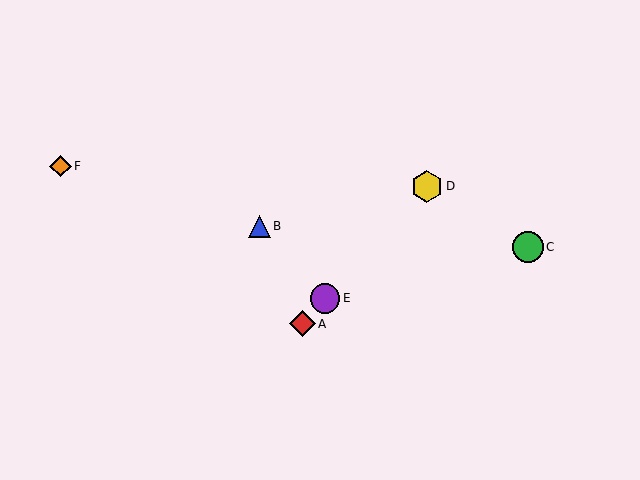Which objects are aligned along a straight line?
Objects A, D, E are aligned along a straight line.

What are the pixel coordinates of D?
Object D is at (427, 186).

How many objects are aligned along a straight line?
3 objects (A, D, E) are aligned along a straight line.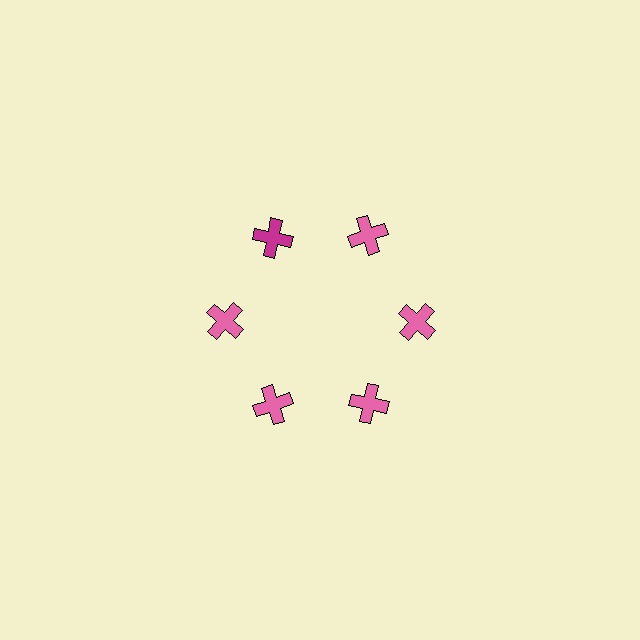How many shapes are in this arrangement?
There are 6 shapes arranged in a ring pattern.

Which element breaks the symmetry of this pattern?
The magenta cross at roughly the 11 o'clock position breaks the symmetry. All other shapes are pink crosses.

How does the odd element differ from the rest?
It has a different color: magenta instead of pink.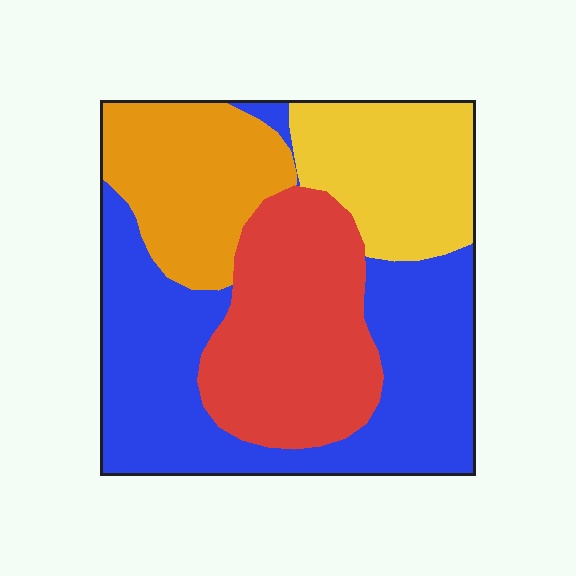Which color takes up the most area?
Blue, at roughly 40%.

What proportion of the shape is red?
Red covers roughly 25% of the shape.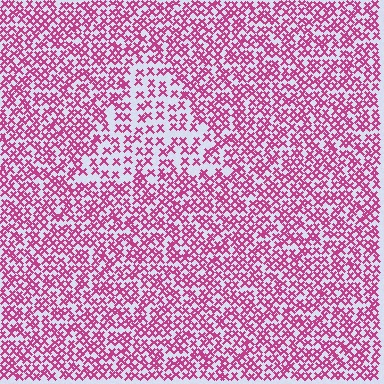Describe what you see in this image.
The image contains small magenta elements arranged at two different densities. A triangle-shaped region is visible where the elements are less densely packed than the surrounding area.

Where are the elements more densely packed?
The elements are more densely packed outside the triangle boundary.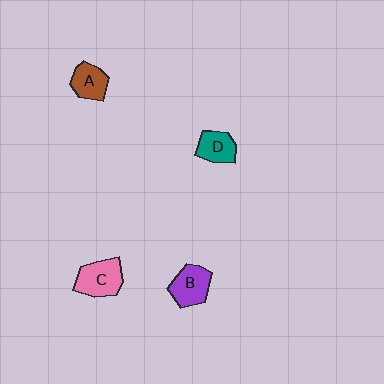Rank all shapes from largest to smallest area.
From largest to smallest: C (pink), B (purple), A (brown), D (teal).